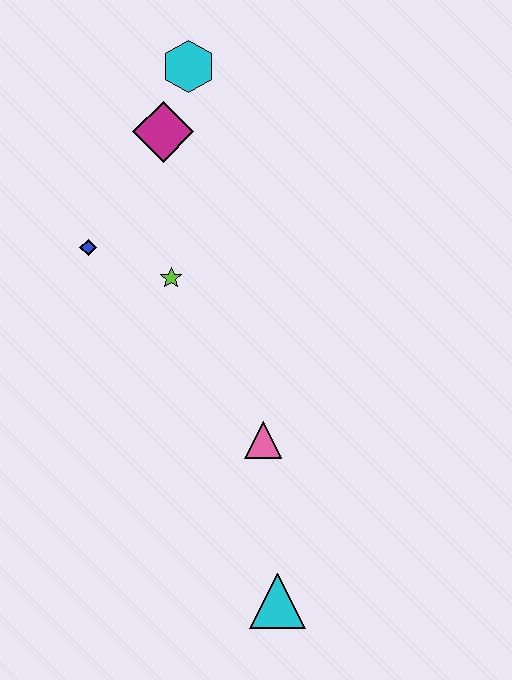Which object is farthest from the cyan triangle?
The cyan hexagon is farthest from the cyan triangle.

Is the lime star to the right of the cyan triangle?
No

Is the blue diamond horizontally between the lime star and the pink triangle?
No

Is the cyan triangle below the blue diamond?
Yes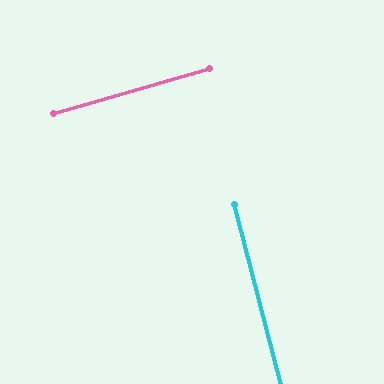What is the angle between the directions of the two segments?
Approximately 89 degrees.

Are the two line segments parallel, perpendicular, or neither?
Perpendicular — they meet at approximately 89°.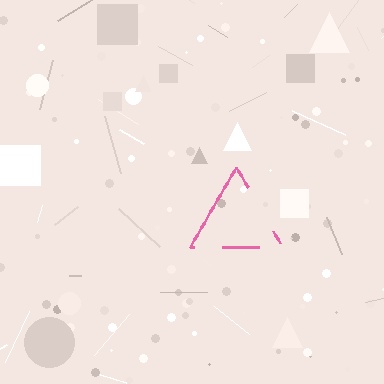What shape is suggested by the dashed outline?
The dashed outline suggests a triangle.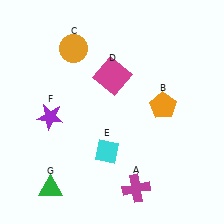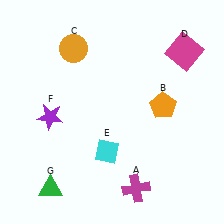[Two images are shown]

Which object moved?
The magenta square (D) moved right.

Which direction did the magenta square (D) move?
The magenta square (D) moved right.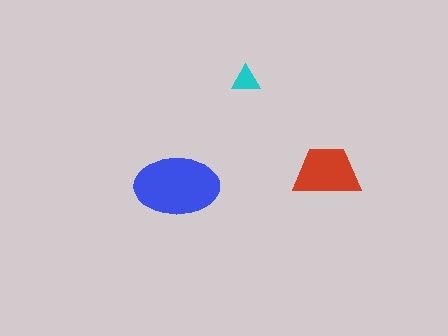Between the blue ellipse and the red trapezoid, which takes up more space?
The blue ellipse.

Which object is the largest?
The blue ellipse.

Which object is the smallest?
The cyan triangle.